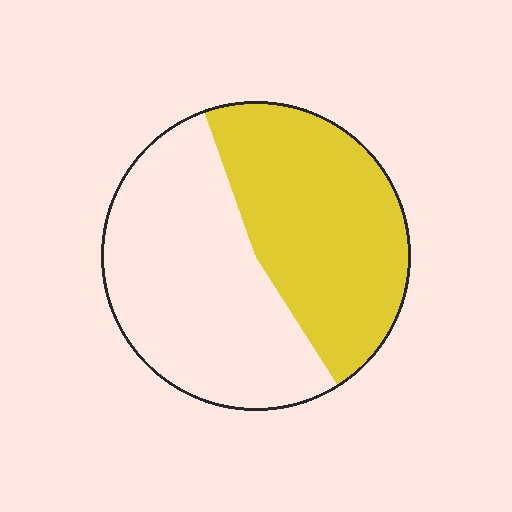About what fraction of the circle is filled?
About one half (1/2).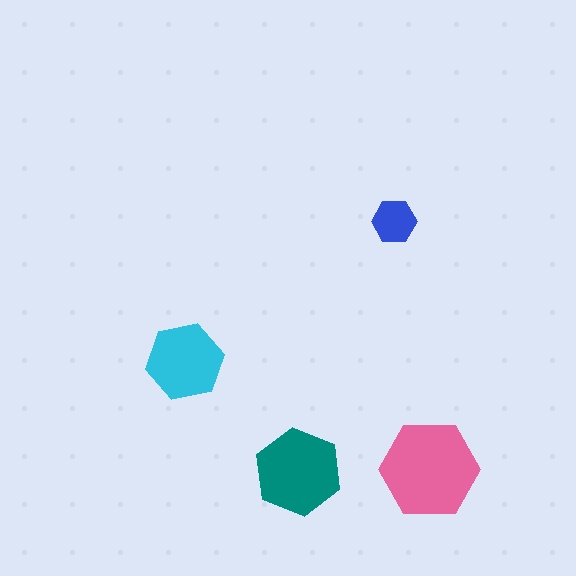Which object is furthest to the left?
The cyan hexagon is leftmost.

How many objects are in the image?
There are 4 objects in the image.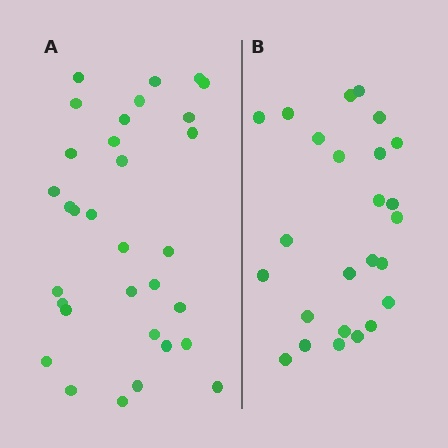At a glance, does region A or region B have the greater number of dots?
Region A (the left region) has more dots.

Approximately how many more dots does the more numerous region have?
Region A has roughly 8 or so more dots than region B.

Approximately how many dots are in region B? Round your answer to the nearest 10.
About 20 dots. (The exact count is 25, which rounds to 20.)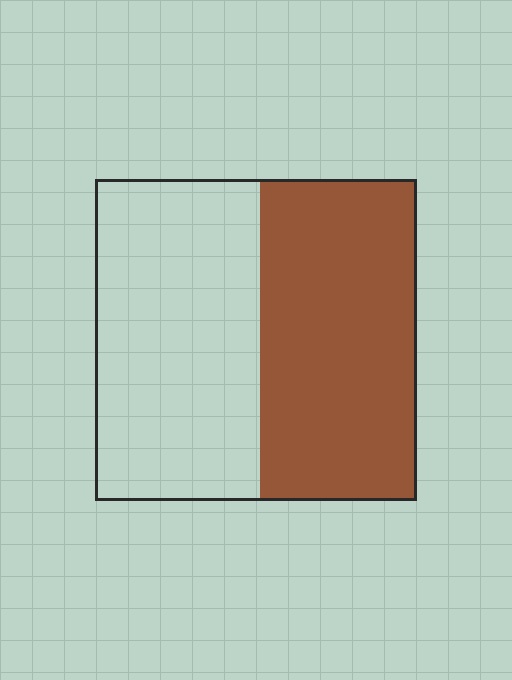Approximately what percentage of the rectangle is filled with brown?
Approximately 50%.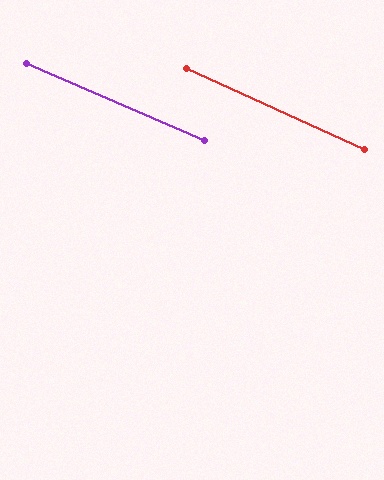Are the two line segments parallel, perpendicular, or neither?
Parallel — their directions differ by only 1.1°.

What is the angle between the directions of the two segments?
Approximately 1 degree.